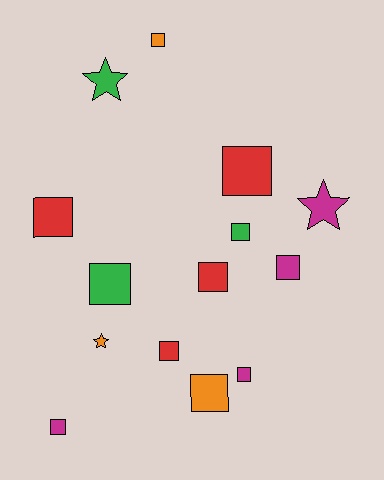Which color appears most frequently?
Magenta, with 4 objects.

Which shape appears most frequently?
Square, with 11 objects.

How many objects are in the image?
There are 14 objects.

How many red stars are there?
There are no red stars.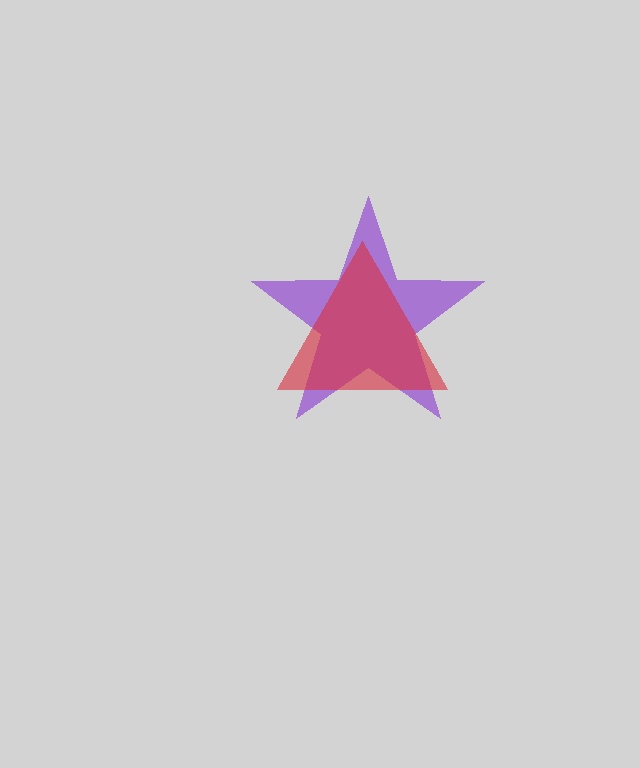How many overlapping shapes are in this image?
There are 2 overlapping shapes in the image.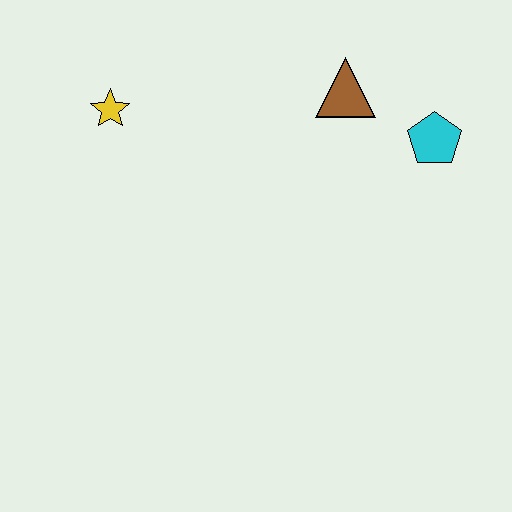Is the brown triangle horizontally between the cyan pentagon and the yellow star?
Yes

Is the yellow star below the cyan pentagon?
No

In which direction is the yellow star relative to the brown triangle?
The yellow star is to the left of the brown triangle.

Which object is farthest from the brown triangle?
The yellow star is farthest from the brown triangle.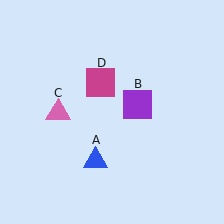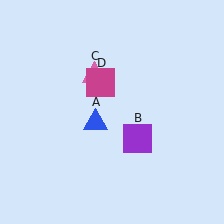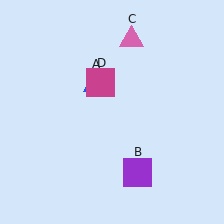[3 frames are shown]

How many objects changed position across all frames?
3 objects changed position: blue triangle (object A), purple square (object B), pink triangle (object C).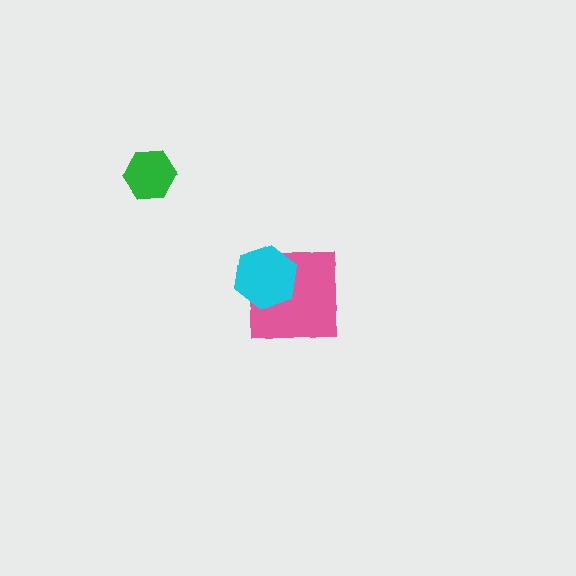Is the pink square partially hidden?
Yes, it is partially covered by another shape.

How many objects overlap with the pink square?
1 object overlaps with the pink square.